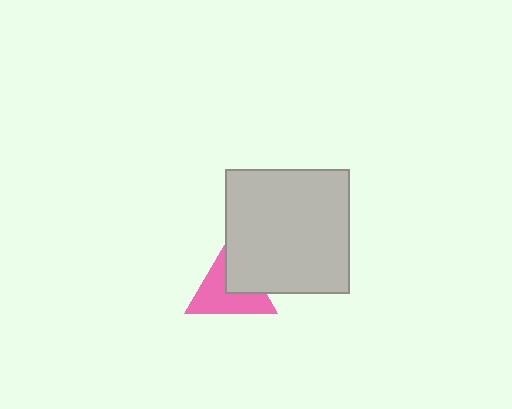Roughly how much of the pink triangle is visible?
About half of it is visible (roughly 63%).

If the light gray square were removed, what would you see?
You would see the complete pink triangle.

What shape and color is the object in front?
The object in front is a light gray square.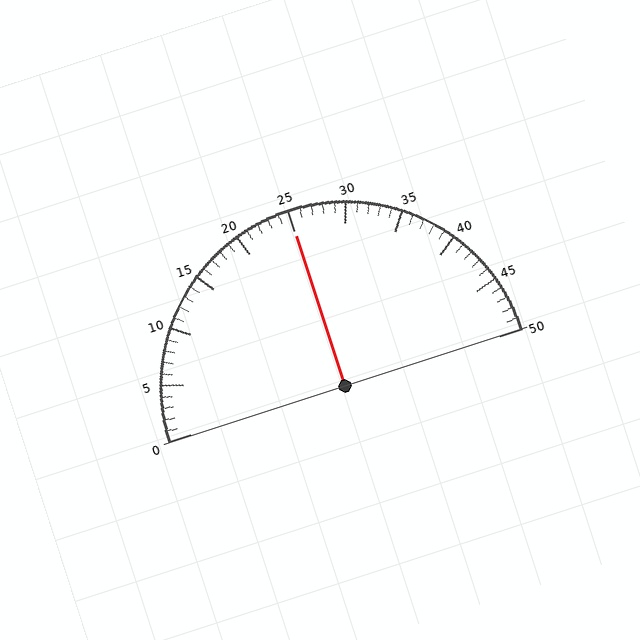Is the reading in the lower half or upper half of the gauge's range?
The reading is in the upper half of the range (0 to 50).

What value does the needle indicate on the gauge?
The needle indicates approximately 25.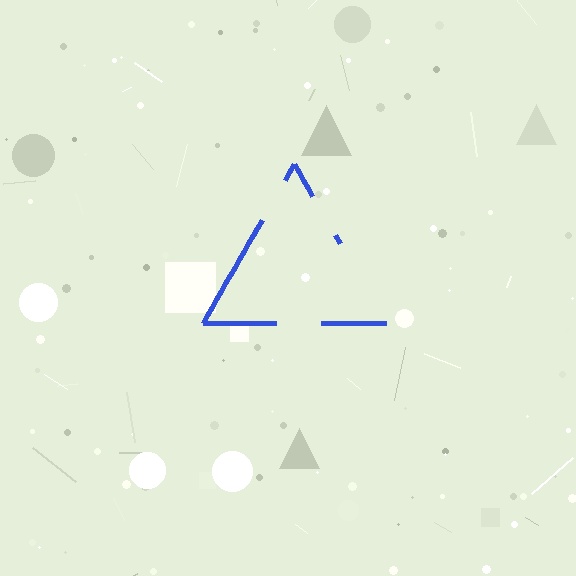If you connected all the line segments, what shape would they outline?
They would outline a triangle.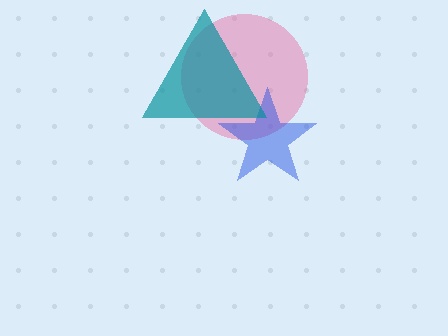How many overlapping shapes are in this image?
There are 3 overlapping shapes in the image.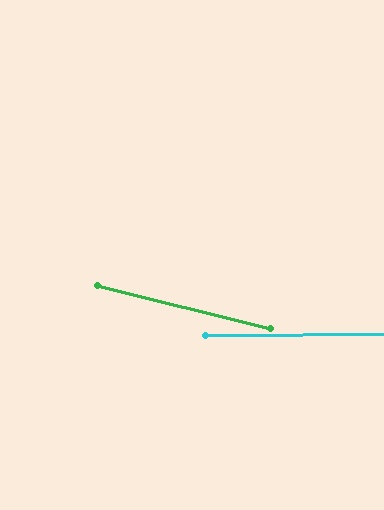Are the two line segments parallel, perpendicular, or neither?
Neither parallel nor perpendicular — they differ by about 14°.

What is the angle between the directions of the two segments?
Approximately 14 degrees.